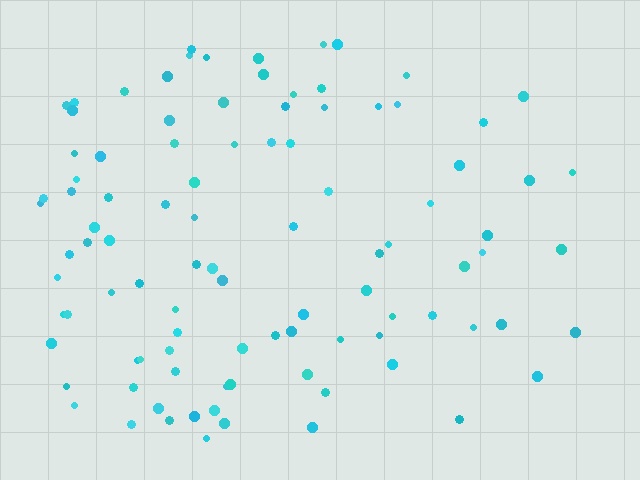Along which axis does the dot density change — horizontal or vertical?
Horizontal.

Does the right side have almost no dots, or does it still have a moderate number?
Still a moderate number, just noticeably fewer than the left.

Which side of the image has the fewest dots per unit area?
The right.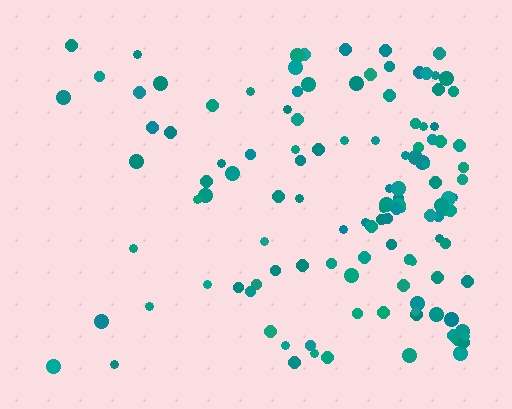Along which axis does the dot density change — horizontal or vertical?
Horizontal.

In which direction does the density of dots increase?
From left to right, with the right side densest.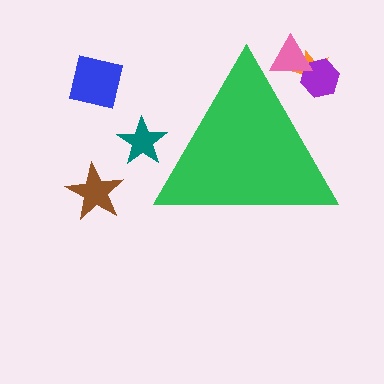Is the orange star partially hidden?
Yes, the orange star is partially hidden behind the green triangle.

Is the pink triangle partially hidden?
Yes, the pink triangle is partially hidden behind the green triangle.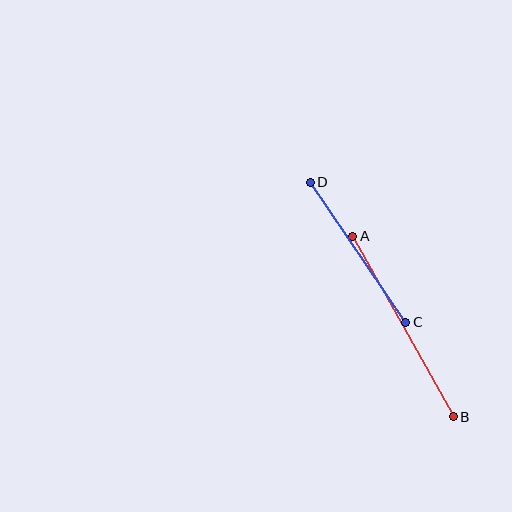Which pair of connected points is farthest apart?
Points A and B are farthest apart.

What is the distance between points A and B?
The distance is approximately 207 pixels.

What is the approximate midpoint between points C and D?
The midpoint is at approximately (358, 252) pixels.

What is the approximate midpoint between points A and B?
The midpoint is at approximately (403, 327) pixels.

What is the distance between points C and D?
The distance is approximately 169 pixels.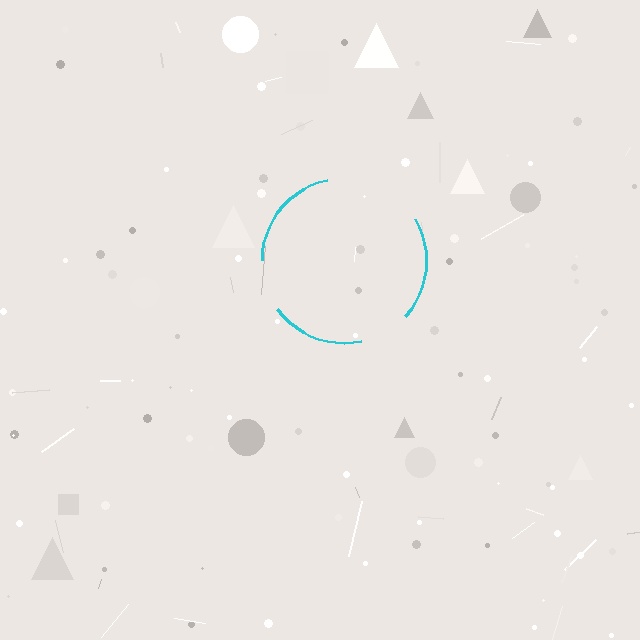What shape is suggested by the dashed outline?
The dashed outline suggests a circle.